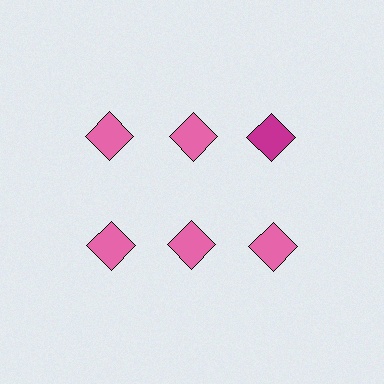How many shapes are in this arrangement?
There are 6 shapes arranged in a grid pattern.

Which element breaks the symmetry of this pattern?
The magenta diamond in the top row, center column breaks the symmetry. All other shapes are pink diamonds.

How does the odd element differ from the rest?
It has a different color: magenta instead of pink.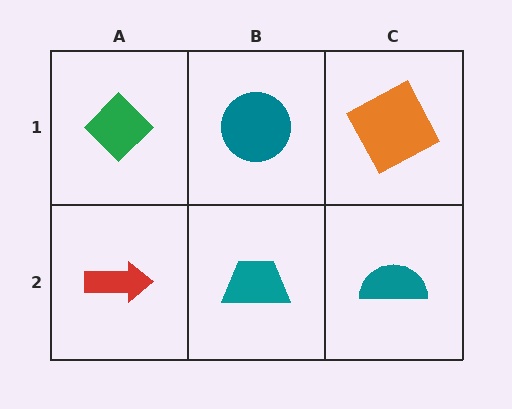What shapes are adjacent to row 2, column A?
A green diamond (row 1, column A), a teal trapezoid (row 2, column B).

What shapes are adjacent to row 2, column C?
An orange square (row 1, column C), a teal trapezoid (row 2, column B).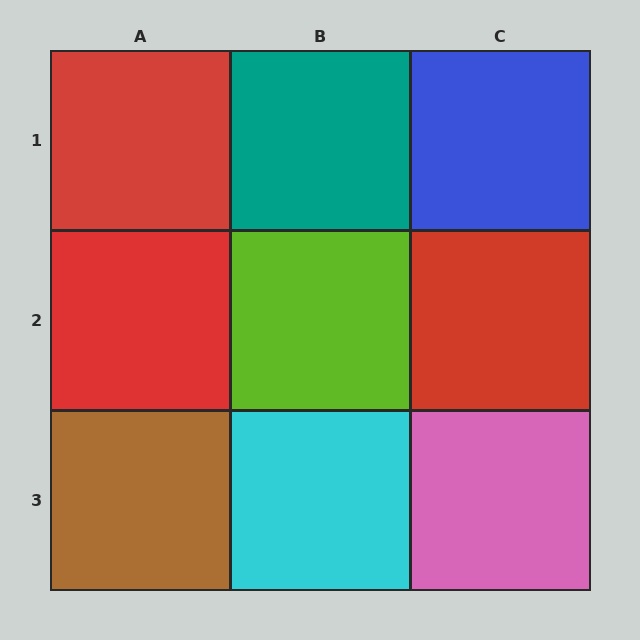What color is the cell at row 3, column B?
Cyan.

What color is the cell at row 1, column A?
Red.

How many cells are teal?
1 cell is teal.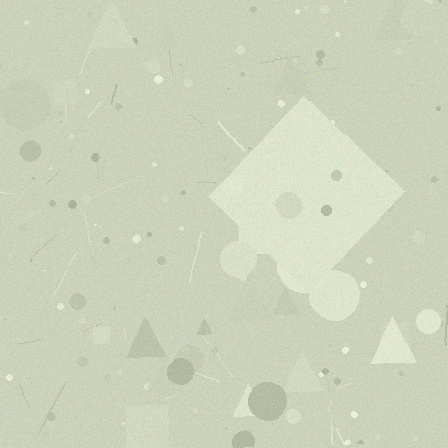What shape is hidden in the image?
A diamond is hidden in the image.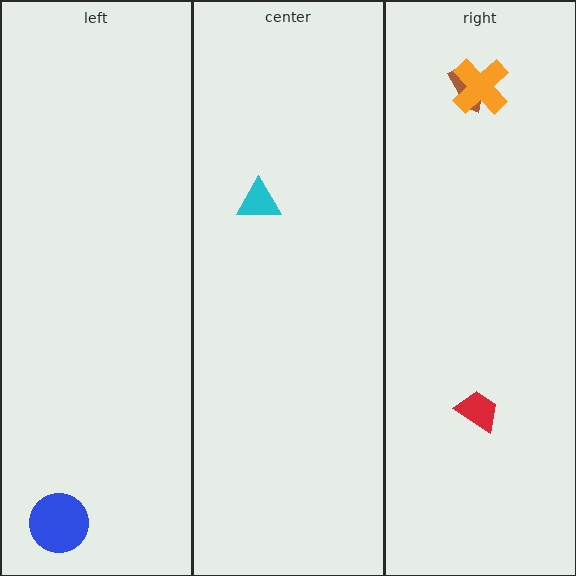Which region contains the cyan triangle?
The center region.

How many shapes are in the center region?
1.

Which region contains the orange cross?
The right region.